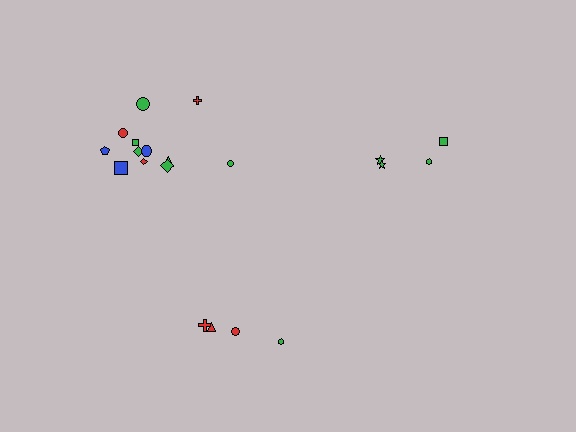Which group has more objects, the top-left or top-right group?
The top-left group.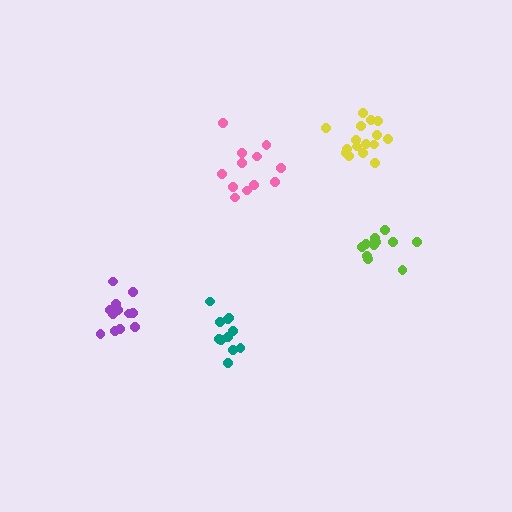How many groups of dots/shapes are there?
There are 5 groups.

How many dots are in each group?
Group 1: 11 dots, Group 2: 16 dots, Group 3: 12 dots, Group 4: 12 dots, Group 5: 12 dots (63 total).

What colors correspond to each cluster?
The clusters are colored: teal, yellow, pink, lime, purple.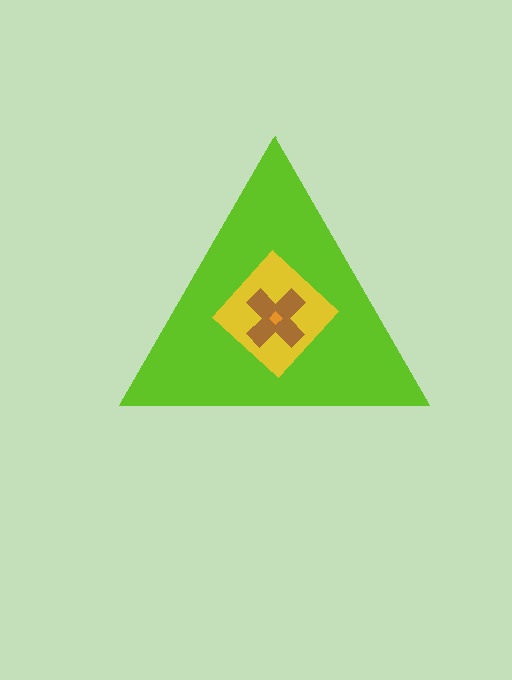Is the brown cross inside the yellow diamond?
Yes.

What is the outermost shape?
The lime triangle.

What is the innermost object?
The orange diamond.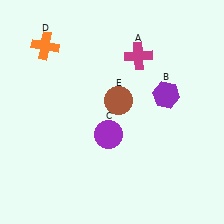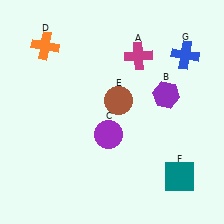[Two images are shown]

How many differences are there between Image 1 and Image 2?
There are 2 differences between the two images.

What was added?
A teal square (F), a blue cross (G) were added in Image 2.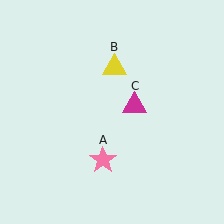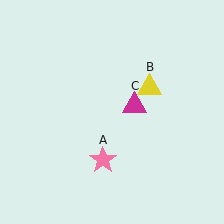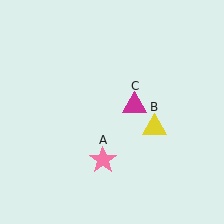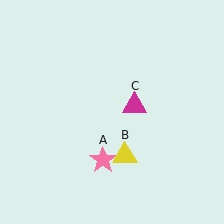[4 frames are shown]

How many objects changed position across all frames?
1 object changed position: yellow triangle (object B).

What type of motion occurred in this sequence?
The yellow triangle (object B) rotated clockwise around the center of the scene.